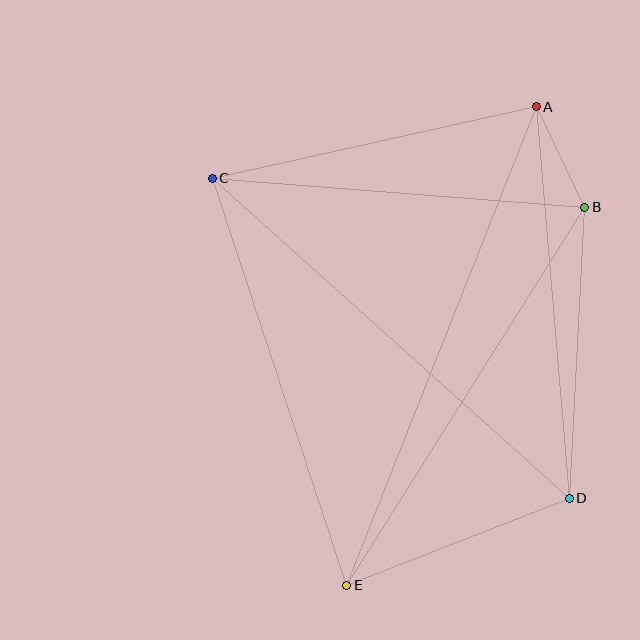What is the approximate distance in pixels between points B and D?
The distance between B and D is approximately 291 pixels.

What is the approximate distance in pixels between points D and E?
The distance between D and E is approximately 239 pixels.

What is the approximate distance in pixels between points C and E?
The distance between C and E is approximately 428 pixels.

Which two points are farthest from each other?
Points A and E are farthest from each other.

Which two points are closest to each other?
Points A and B are closest to each other.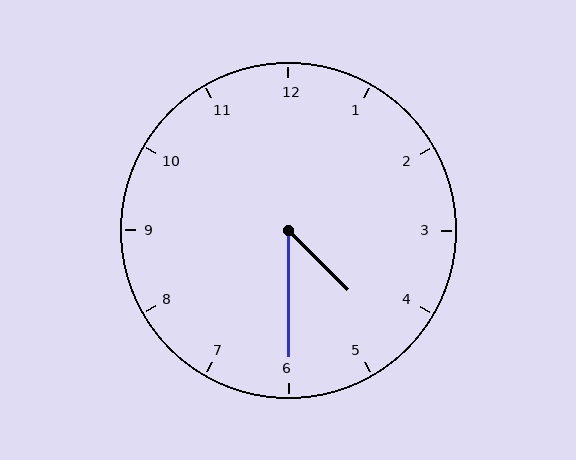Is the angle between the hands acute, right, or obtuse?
It is acute.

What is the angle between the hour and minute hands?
Approximately 45 degrees.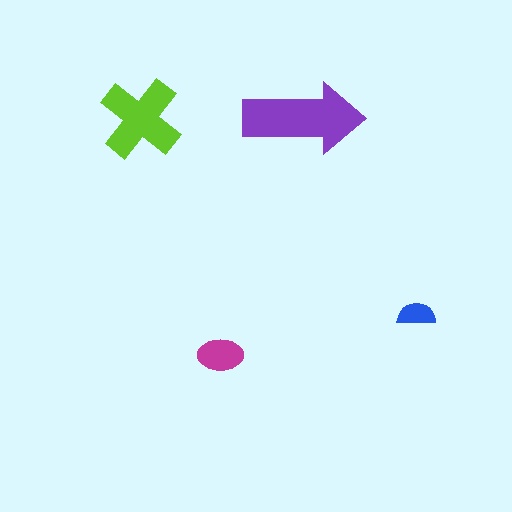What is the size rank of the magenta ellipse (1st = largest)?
3rd.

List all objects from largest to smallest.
The purple arrow, the lime cross, the magenta ellipse, the blue semicircle.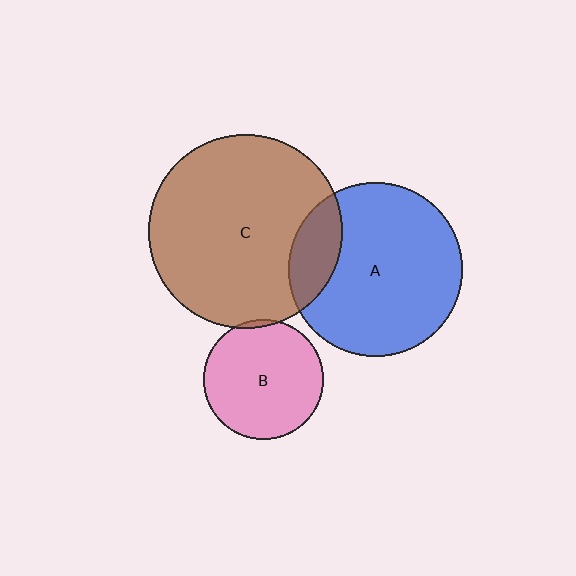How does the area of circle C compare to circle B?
Approximately 2.6 times.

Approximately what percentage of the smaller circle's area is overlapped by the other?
Approximately 5%.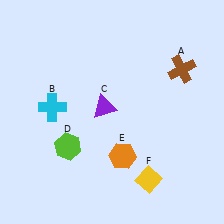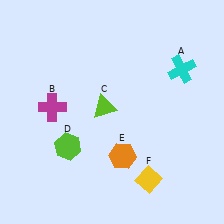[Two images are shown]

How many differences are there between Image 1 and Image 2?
There are 3 differences between the two images.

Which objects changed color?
A changed from brown to cyan. B changed from cyan to magenta. C changed from purple to lime.